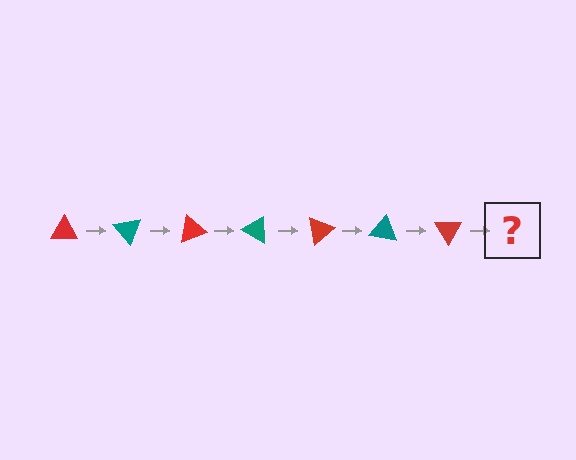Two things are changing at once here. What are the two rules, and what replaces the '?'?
The two rules are that it rotates 50 degrees each step and the color cycles through red and teal. The '?' should be a teal triangle, rotated 350 degrees from the start.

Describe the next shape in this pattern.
It should be a teal triangle, rotated 350 degrees from the start.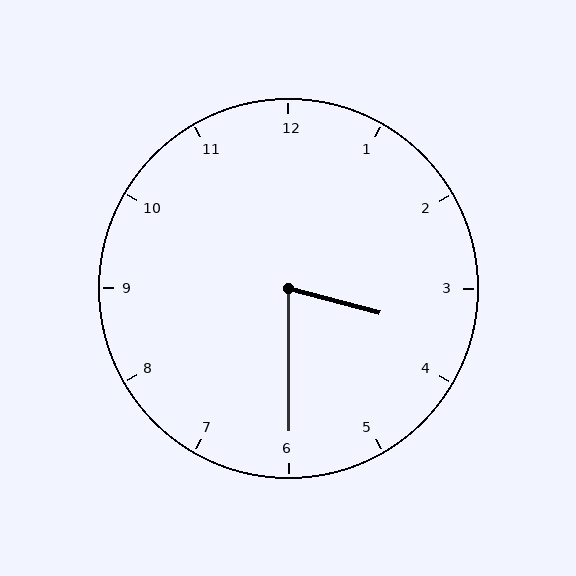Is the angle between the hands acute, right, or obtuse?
It is acute.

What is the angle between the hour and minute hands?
Approximately 75 degrees.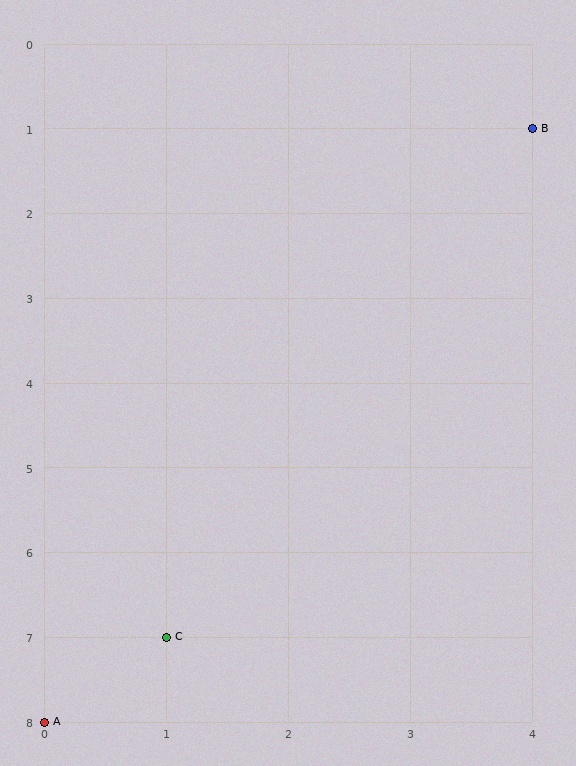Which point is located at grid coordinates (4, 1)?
Point B is at (4, 1).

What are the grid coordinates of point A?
Point A is at grid coordinates (0, 8).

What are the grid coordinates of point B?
Point B is at grid coordinates (4, 1).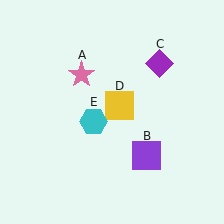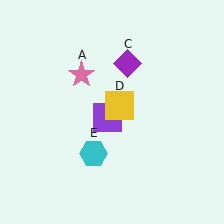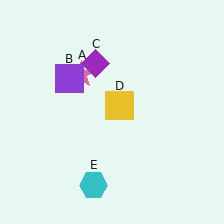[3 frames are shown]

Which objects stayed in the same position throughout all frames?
Pink star (object A) and yellow square (object D) remained stationary.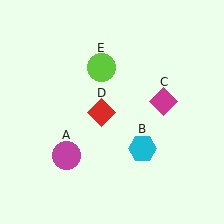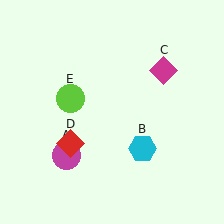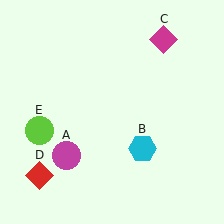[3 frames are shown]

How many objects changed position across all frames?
3 objects changed position: magenta diamond (object C), red diamond (object D), lime circle (object E).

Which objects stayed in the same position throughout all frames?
Magenta circle (object A) and cyan hexagon (object B) remained stationary.